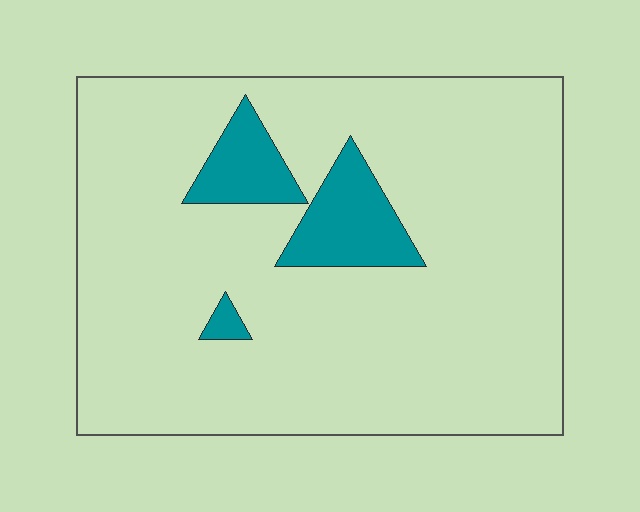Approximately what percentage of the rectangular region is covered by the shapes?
Approximately 10%.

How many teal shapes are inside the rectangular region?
3.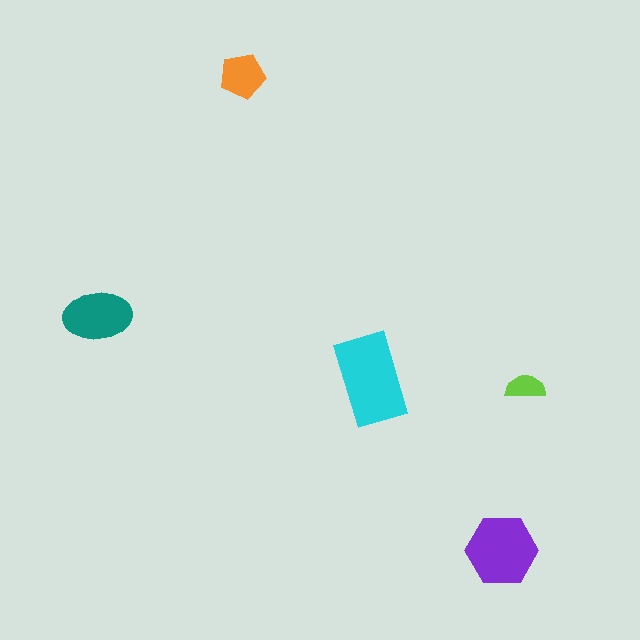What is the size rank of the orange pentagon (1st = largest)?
4th.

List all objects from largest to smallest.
The cyan rectangle, the purple hexagon, the teal ellipse, the orange pentagon, the lime semicircle.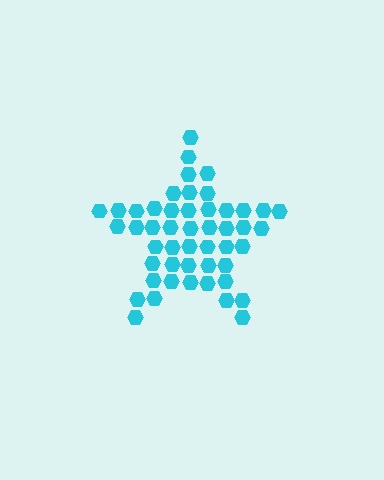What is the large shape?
The large shape is a star.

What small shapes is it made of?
It is made of small hexagons.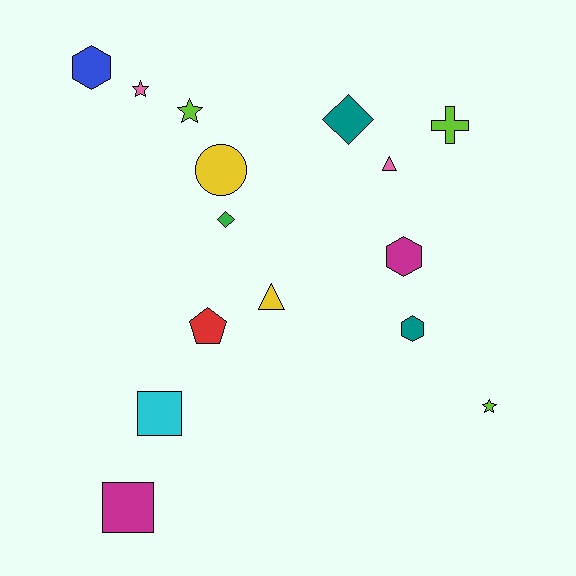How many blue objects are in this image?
There is 1 blue object.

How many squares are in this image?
There are 2 squares.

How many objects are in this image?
There are 15 objects.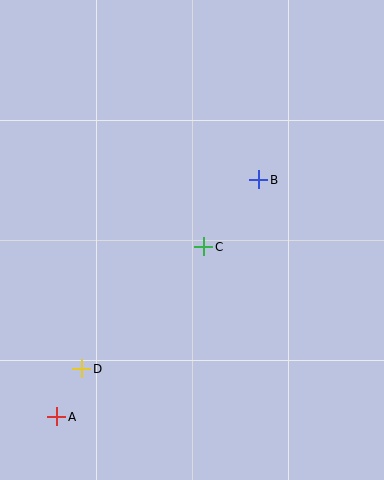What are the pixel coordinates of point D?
Point D is at (82, 369).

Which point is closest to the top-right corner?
Point B is closest to the top-right corner.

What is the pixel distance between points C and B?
The distance between C and B is 86 pixels.